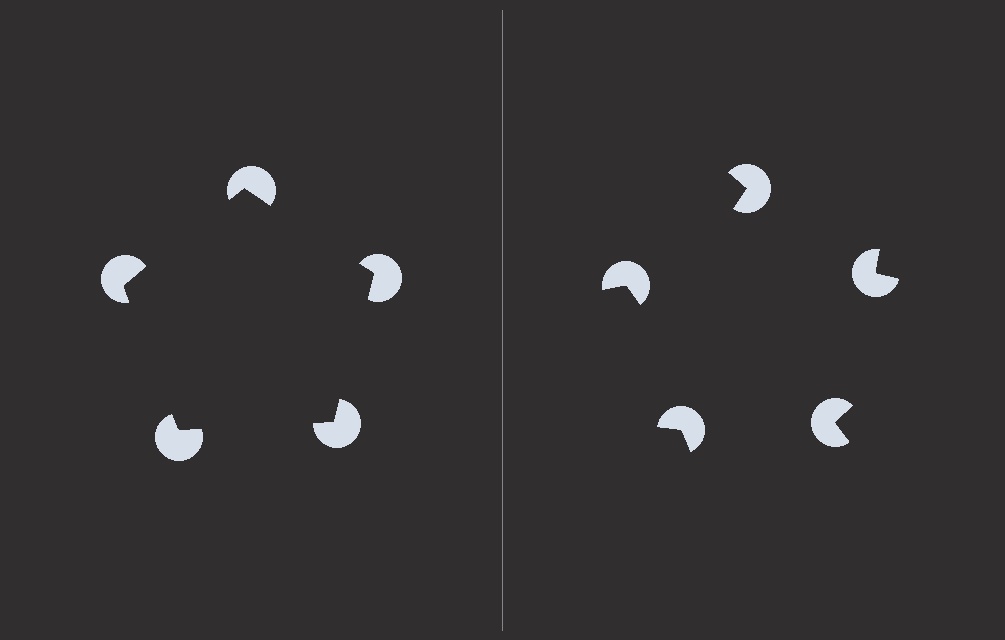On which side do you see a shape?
An illusory pentagon appears on the left side. On the right side the wedge cuts are rotated, so no coherent shape forms.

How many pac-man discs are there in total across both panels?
10 — 5 on each side.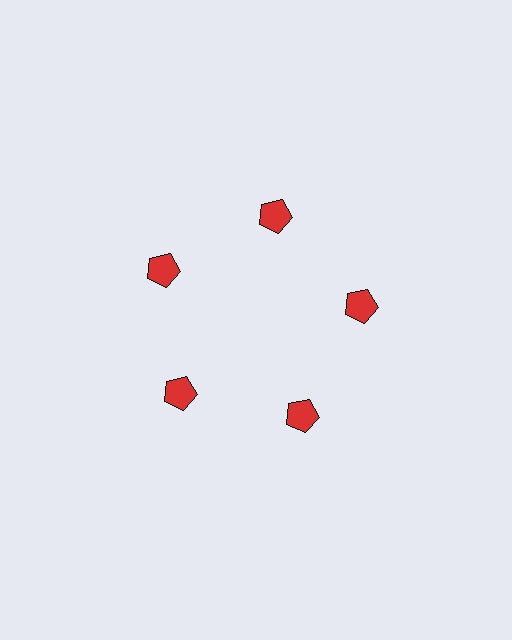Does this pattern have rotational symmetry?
Yes, this pattern has 5-fold rotational symmetry. It looks the same after rotating 72 degrees around the center.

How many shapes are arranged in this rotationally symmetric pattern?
There are 5 shapes, arranged in 5 groups of 1.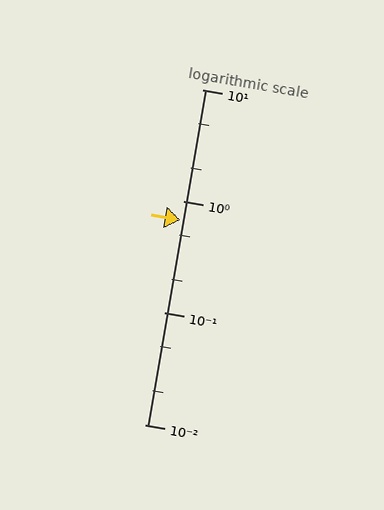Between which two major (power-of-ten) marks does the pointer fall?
The pointer is between 0.1 and 1.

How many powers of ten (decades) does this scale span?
The scale spans 3 decades, from 0.01 to 10.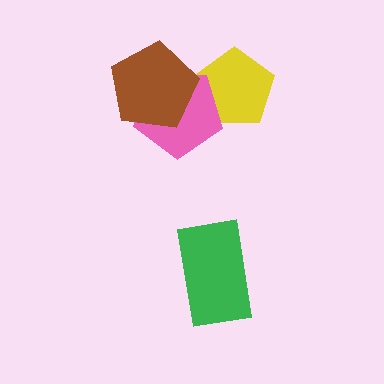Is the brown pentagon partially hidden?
No, no other shape covers it.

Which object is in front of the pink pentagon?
The brown pentagon is in front of the pink pentagon.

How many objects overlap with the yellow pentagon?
1 object overlaps with the yellow pentagon.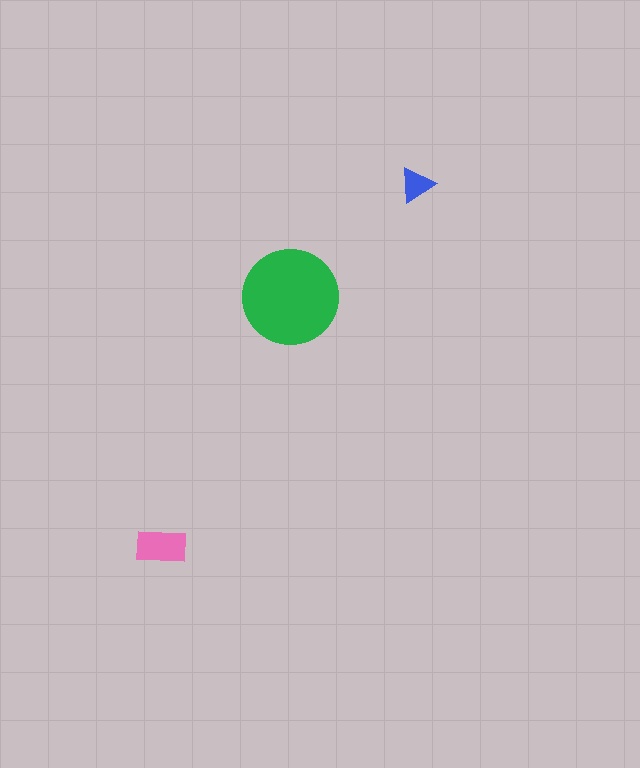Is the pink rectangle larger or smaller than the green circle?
Smaller.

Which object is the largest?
The green circle.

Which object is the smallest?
The blue triangle.